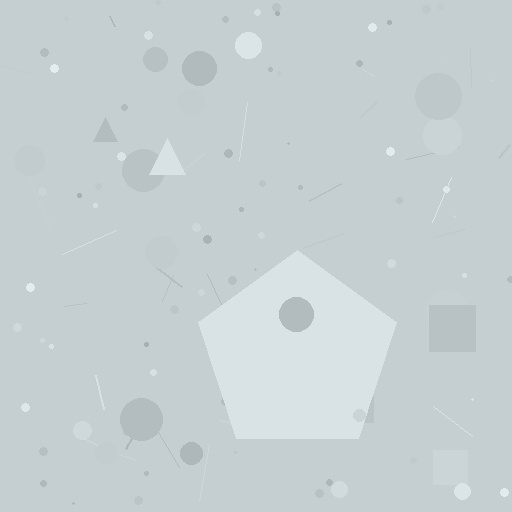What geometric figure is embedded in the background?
A pentagon is embedded in the background.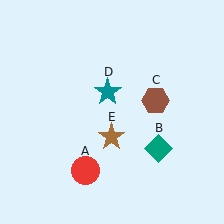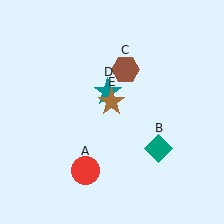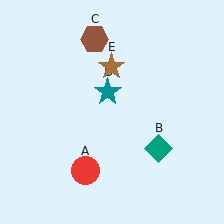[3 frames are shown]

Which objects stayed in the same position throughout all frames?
Red circle (object A) and teal diamond (object B) and teal star (object D) remained stationary.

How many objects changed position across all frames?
2 objects changed position: brown hexagon (object C), brown star (object E).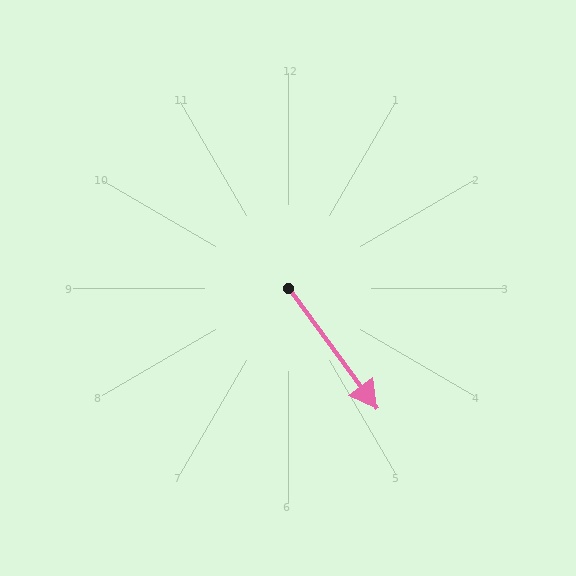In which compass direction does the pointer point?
Southeast.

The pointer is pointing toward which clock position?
Roughly 5 o'clock.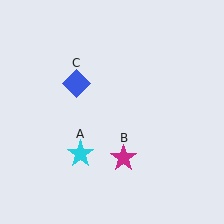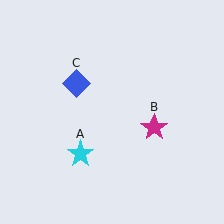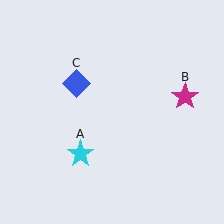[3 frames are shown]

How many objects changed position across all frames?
1 object changed position: magenta star (object B).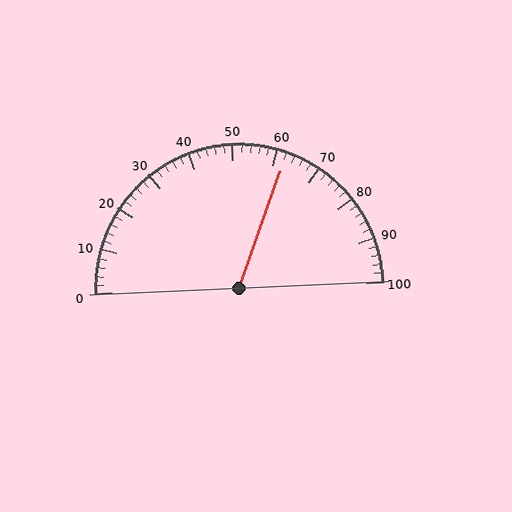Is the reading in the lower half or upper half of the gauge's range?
The reading is in the upper half of the range (0 to 100).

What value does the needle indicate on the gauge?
The needle indicates approximately 62.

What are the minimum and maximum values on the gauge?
The gauge ranges from 0 to 100.